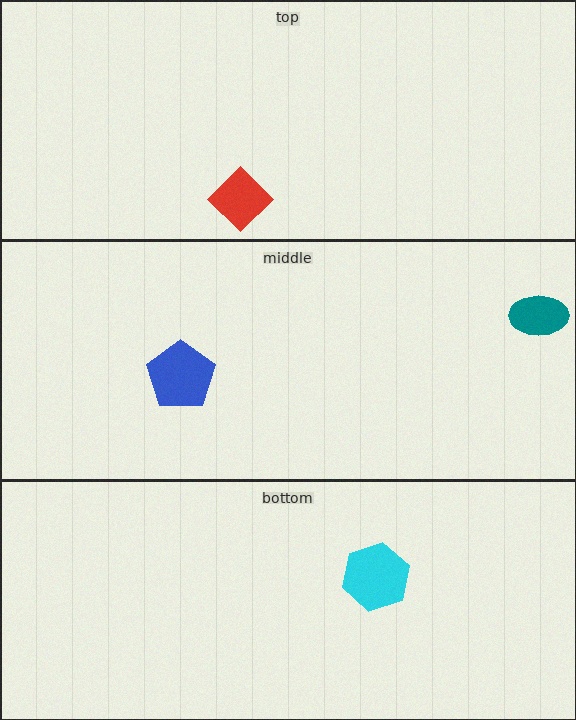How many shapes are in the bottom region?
1.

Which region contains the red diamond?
The top region.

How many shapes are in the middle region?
2.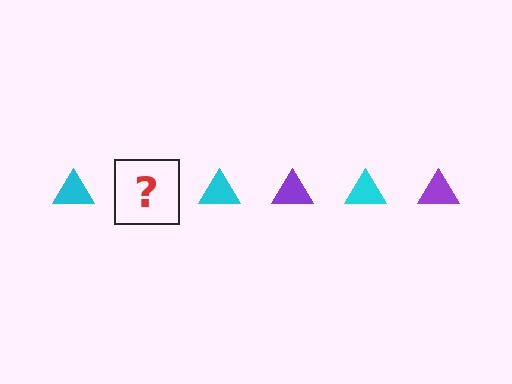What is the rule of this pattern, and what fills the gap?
The rule is that the pattern cycles through cyan, purple triangles. The gap should be filled with a purple triangle.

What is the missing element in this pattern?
The missing element is a purple triangle.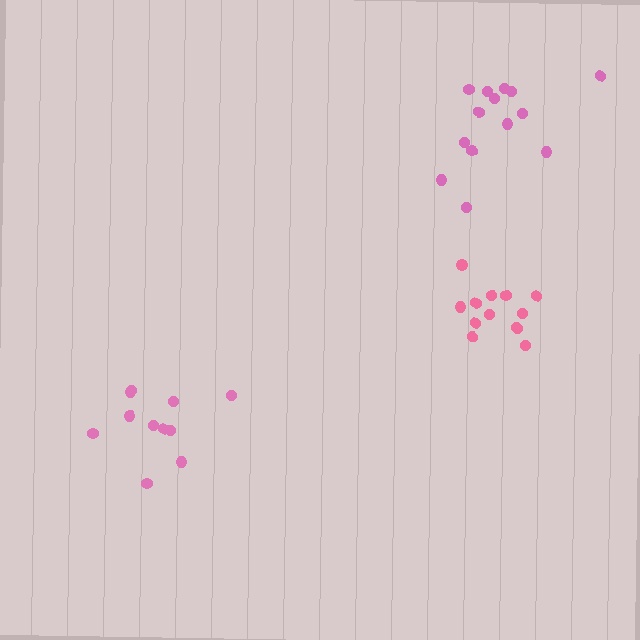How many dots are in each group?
Group 1: 14 dots, Group 2: 13 dots, Group 3: 11 dots (38 total).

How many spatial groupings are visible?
There are 3 spatial groupings.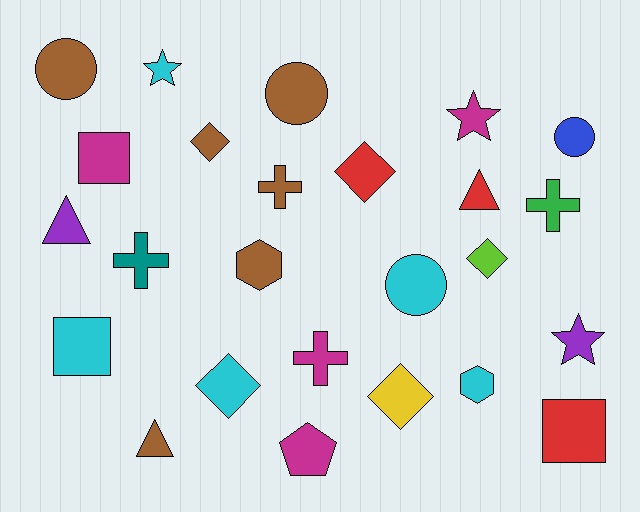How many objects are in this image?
There are 25 objects.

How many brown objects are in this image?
There are 6 brown objects.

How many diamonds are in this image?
There are 5 diamonds.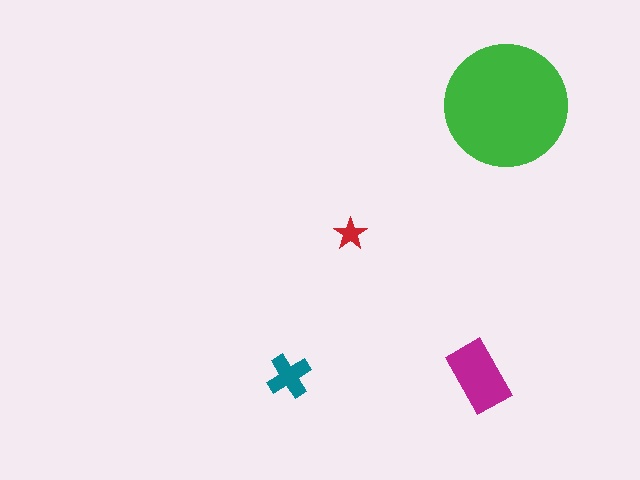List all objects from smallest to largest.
The red star, the teal cross, the magenta rectangle, the green circle.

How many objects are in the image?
There are 4 objects in the image.